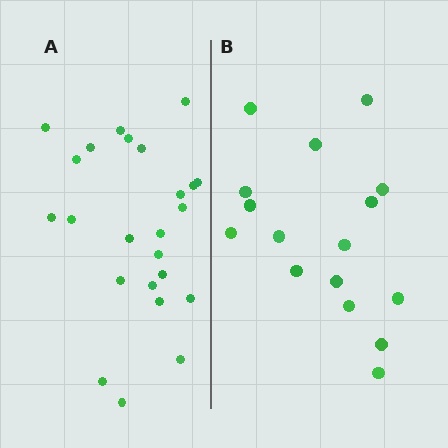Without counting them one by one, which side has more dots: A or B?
Region A (the left region) has more dots.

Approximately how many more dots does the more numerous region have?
Region A has roughly 8 or so more dots than region B.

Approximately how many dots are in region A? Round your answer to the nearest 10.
About 20 dots. (The exact count is 24, which rounds to 20.)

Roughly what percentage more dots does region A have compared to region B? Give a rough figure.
About 50% more.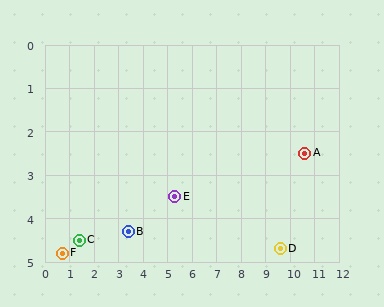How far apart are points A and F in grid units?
Points A and F are about 10.2 grid units apart.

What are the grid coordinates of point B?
Point B is at approximately (3.4, 4.3).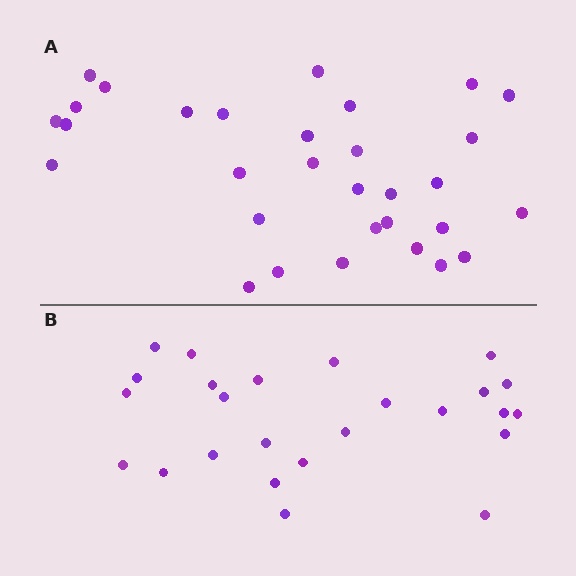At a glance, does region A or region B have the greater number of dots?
Region A (the top region) has more dots.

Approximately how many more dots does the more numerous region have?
Region A has about 6 more dots than region B.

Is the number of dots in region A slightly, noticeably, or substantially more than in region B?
Region A has only slightly more — the two regions are fairly close. The ratio is roughly 1.2 to 1.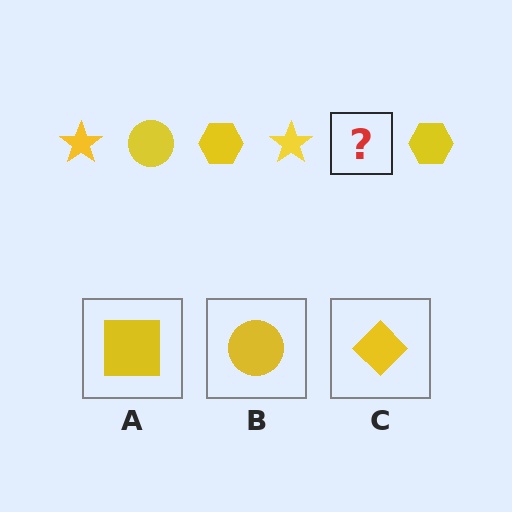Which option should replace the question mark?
Option B.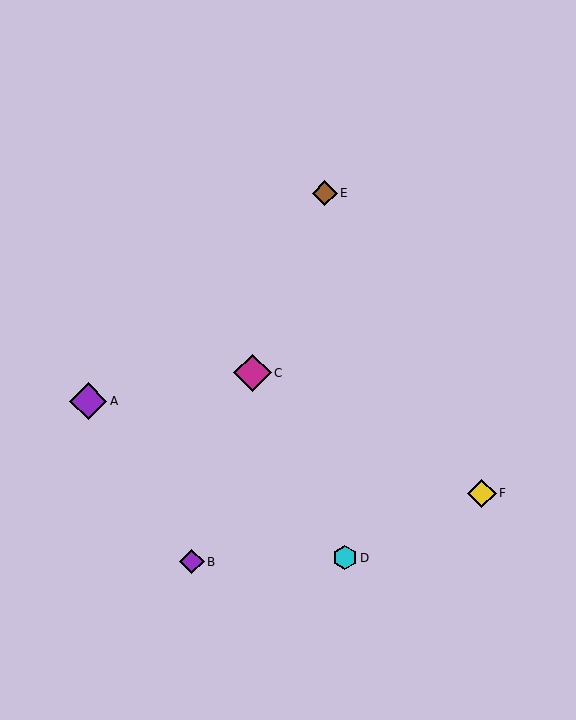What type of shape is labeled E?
Shape E is a brown diamond.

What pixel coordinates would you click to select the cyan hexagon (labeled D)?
Click at (345, 558) to select the cyan hexagon D.